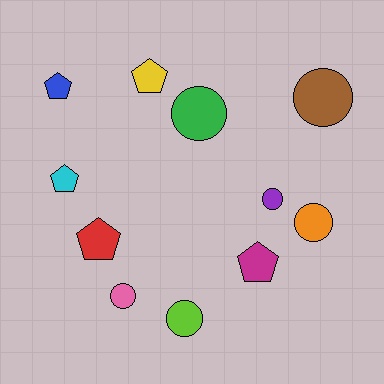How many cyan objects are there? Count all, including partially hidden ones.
There is 1 cyan object.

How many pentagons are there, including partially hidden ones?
There are 5 pentagons.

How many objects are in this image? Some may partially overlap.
There are 11 objects.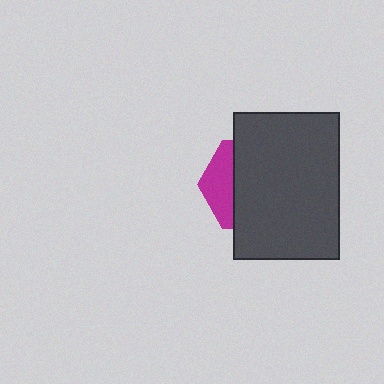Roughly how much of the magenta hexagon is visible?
A small part of it is visible (roughly 31%).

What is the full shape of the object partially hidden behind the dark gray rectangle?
The partially hidden object is a magenta hexagon.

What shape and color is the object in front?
The object in front is a dark gray rectangle.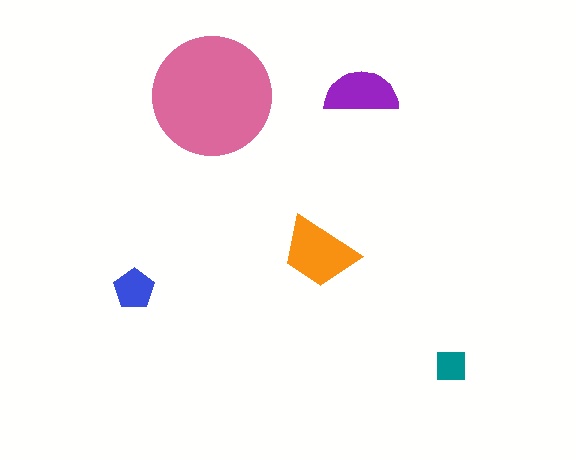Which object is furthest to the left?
The blue pentagon is leftmost.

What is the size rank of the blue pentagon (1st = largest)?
4th.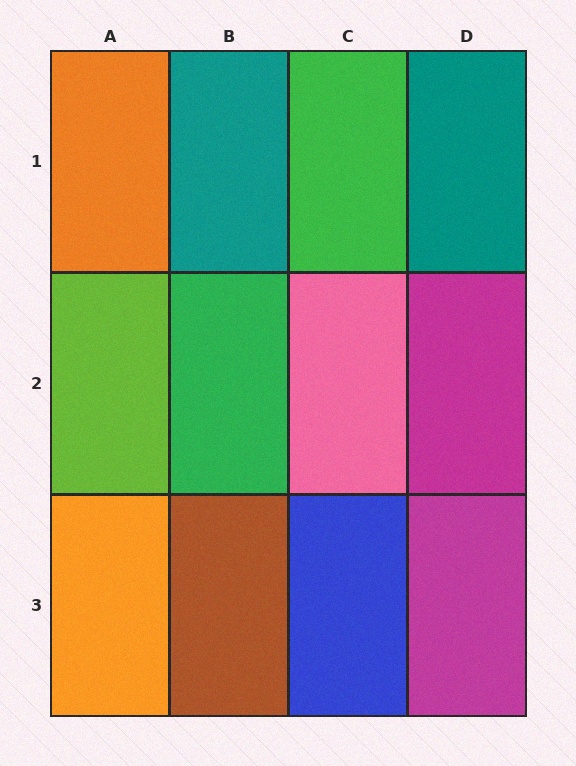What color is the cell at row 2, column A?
Lime.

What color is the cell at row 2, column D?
Magenta.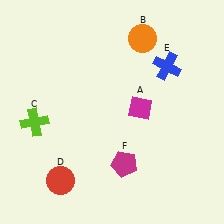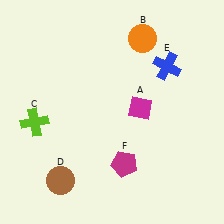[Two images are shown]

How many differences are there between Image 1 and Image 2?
There is 1 difference between the two images.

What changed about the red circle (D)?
In Image 1, D is red. In Image 2, it changed to brown.